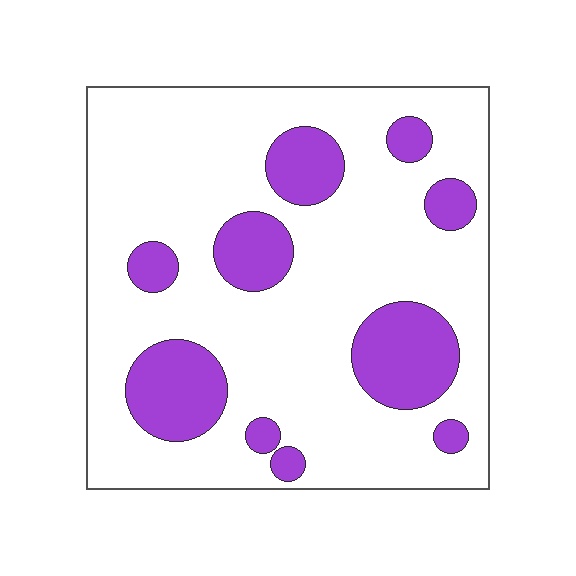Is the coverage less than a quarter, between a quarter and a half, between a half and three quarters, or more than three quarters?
Less than a quarter.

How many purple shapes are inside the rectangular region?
10.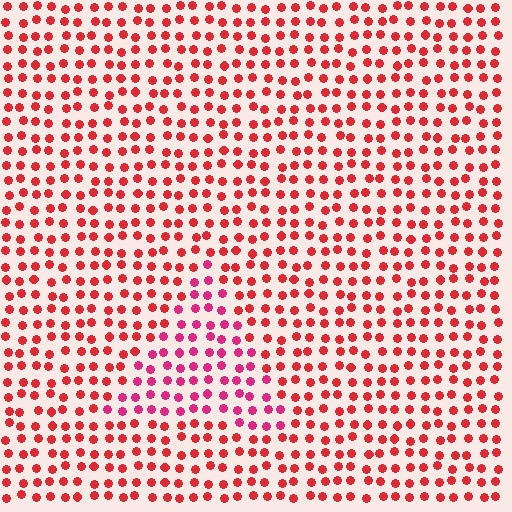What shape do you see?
I see a triangle.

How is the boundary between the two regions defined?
The boundary is defined purely by a slight shift in hue (about 26 degrees). Spacing, size, and orientation are identical on both sides.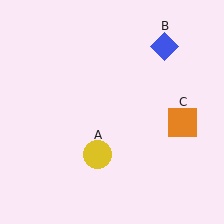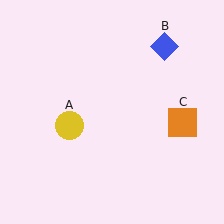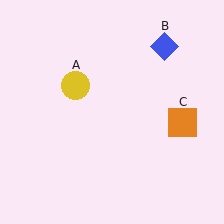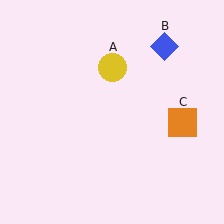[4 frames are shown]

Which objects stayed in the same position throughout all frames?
Blue diamond (object B) and orange square (object C) remained stationary.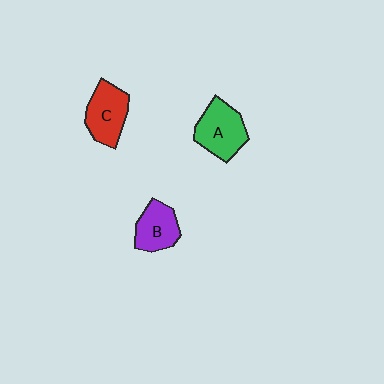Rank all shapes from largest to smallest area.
From largest to smallest: A (green), C (red), B (purple).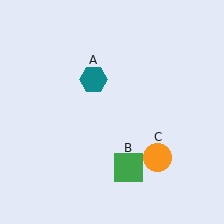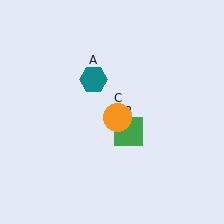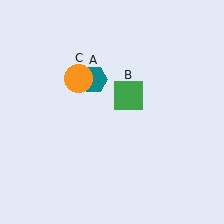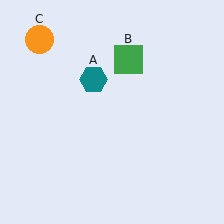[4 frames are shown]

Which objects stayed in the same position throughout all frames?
Teal hexagon (object A) remained stationary.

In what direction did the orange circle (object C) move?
The orange circle (object C) moved up and to the left.